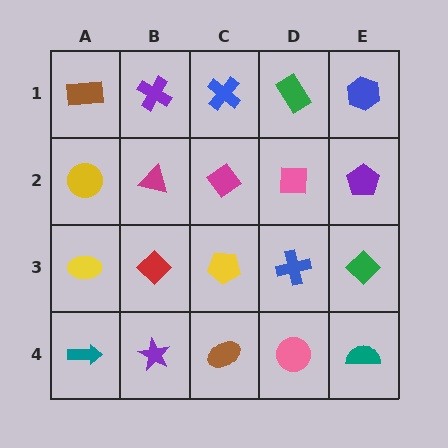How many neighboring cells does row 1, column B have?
3.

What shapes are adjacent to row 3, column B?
A magenta triangle (row 2, column B), a purple star (row 4, column B), a yellow ellipse (row 3, column A), a yellow pentagon (row 3, column C).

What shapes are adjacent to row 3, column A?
A yellow circle (row 2, column A), a teal arrow (row 4, column A), a red diamond (row 3, column B).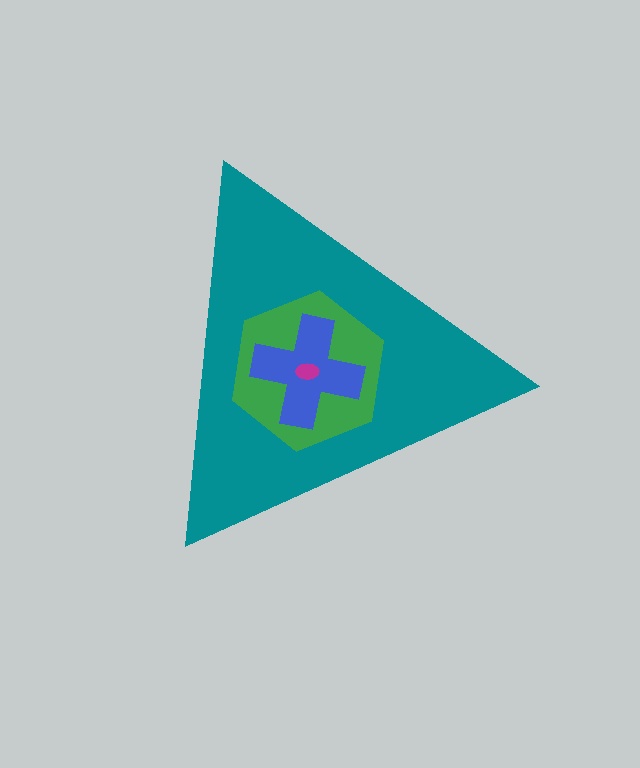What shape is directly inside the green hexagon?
The blue cross.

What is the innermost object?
The magenta ellipse.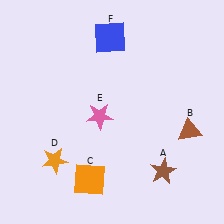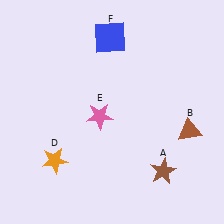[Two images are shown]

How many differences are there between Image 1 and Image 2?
There is 1 difference between the two images.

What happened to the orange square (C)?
The orange square (C) was removed in Image 2. It was in the bottom-left area of Image 1.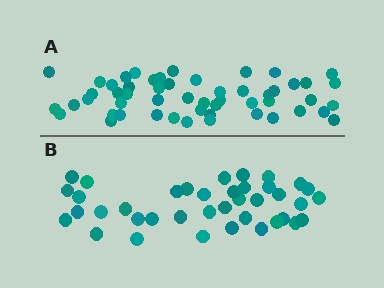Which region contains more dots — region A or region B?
Region A (the top region) has more dots.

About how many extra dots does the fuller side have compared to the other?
Region A has approximately 15 more dots than region B.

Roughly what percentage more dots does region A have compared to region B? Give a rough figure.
About 35% more.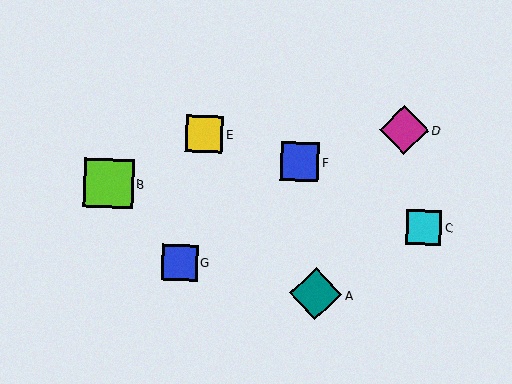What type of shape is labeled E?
Shape E is a yellow square.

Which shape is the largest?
The teal diamond (labeled A) is the largest.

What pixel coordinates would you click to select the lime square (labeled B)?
Click at (109, 183) to select the lime square B.